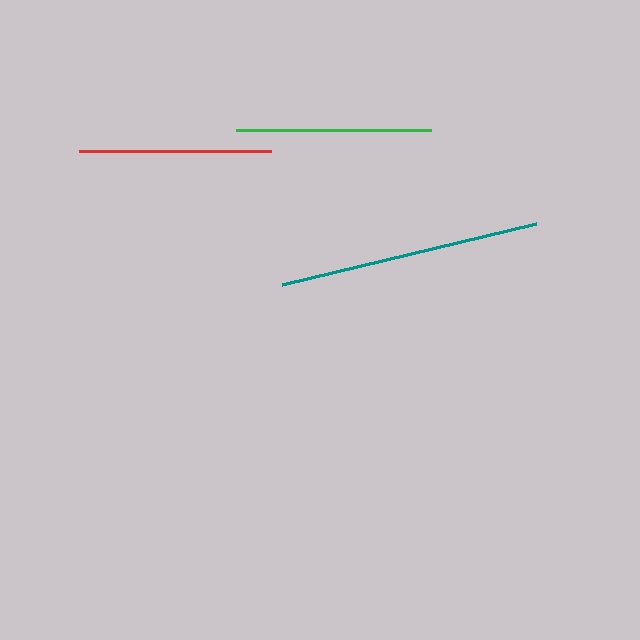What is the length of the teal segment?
The teal segment is approximately 261 pixels long.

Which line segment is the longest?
The teal line is the longest at approximately 261 pixels.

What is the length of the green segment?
The green segment is approximately 195 pixels long.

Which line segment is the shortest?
The red line is the shortest at approximately 191 pixels.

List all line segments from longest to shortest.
From longest to shortest: teal, green, red.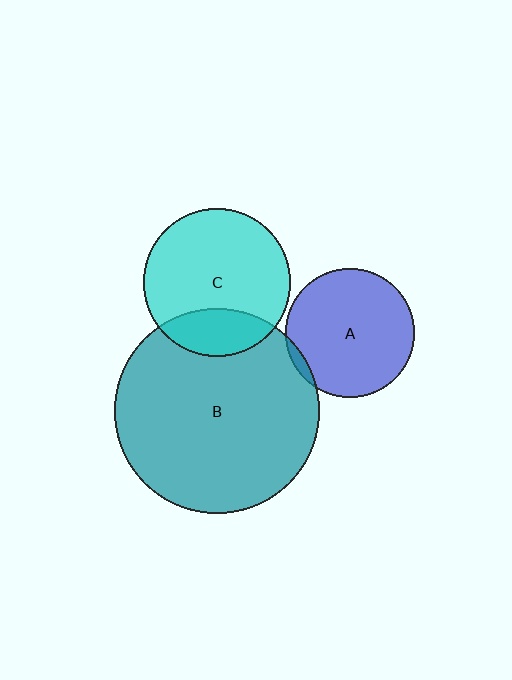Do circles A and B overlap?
Yes.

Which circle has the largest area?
Circle B (teal).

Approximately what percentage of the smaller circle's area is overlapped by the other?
Approximately 5%.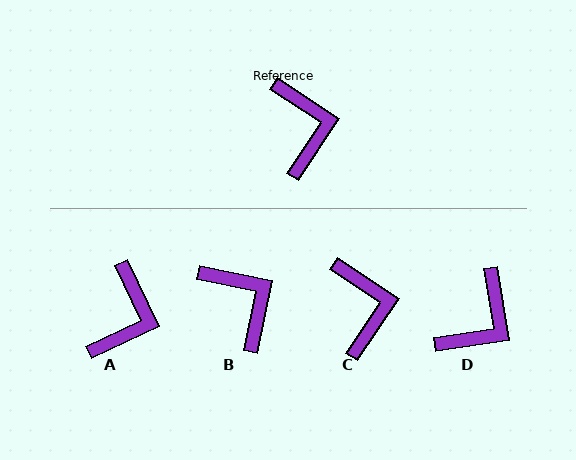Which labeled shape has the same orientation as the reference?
C.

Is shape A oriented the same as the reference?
No, it is off by about 31 degrees.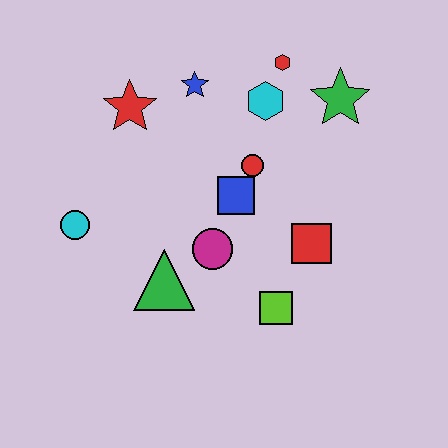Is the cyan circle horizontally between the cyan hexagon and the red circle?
No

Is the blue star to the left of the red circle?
Yes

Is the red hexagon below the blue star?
No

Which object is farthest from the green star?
The cyan circle is farthest from the green star.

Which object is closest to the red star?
The blue star is closest to the red star.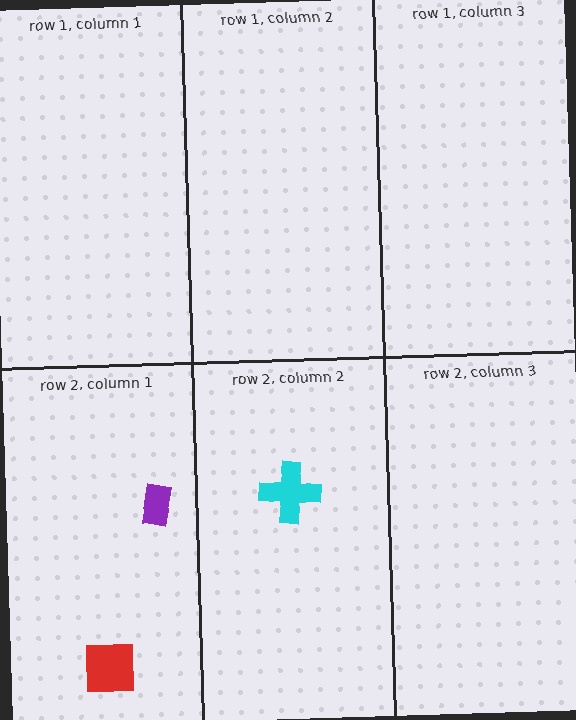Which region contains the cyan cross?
The row 2, column 2 region.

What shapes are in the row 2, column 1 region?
The red square, the purple rectangle.